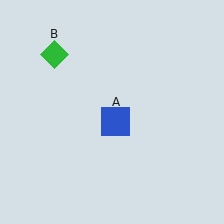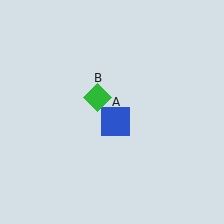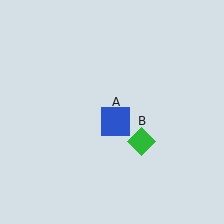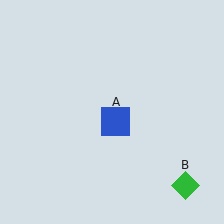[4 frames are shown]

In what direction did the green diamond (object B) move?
The green diamond (object B) moved down and to the right.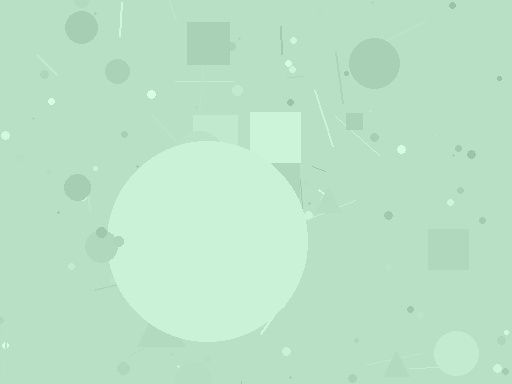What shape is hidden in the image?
A circle is hidden in the image.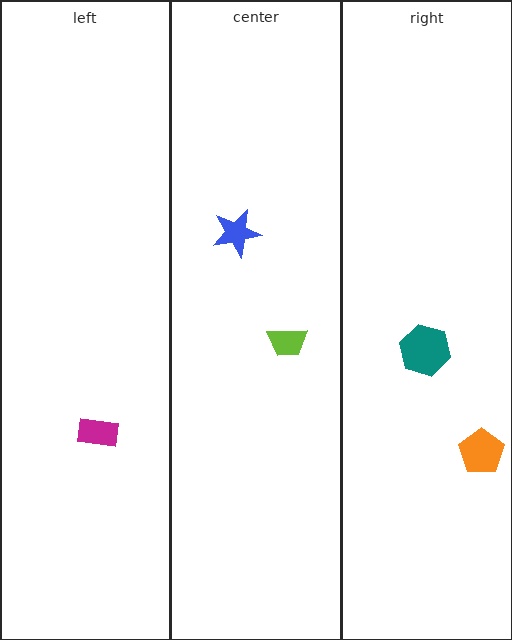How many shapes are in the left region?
1.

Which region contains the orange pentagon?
The right region.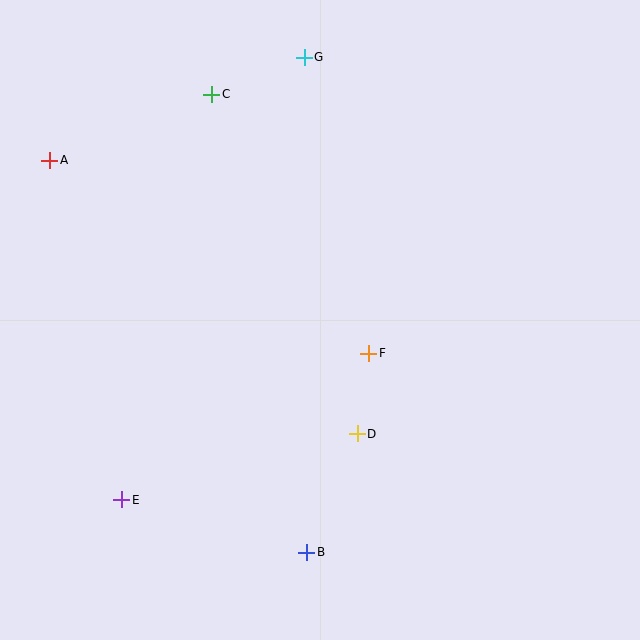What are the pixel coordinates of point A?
Point A is at (50, 160).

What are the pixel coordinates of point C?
Point C is at (212, 94).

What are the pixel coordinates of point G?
Point G is at (304, 57).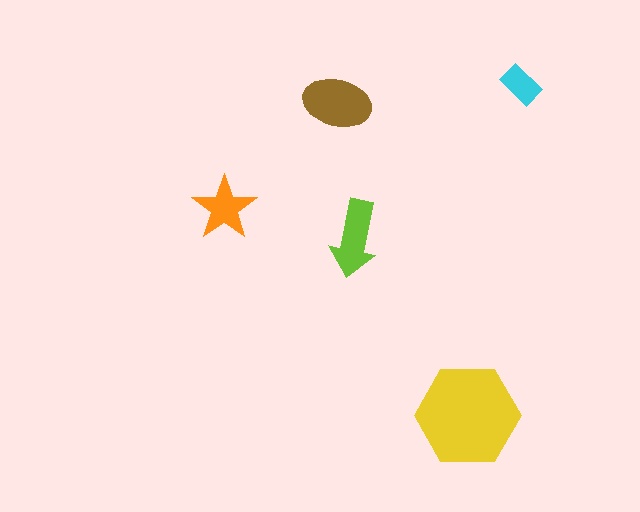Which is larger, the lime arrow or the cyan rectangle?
The lime arrow.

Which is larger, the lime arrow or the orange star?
The lime arrow.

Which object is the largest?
The yellow hexagon.